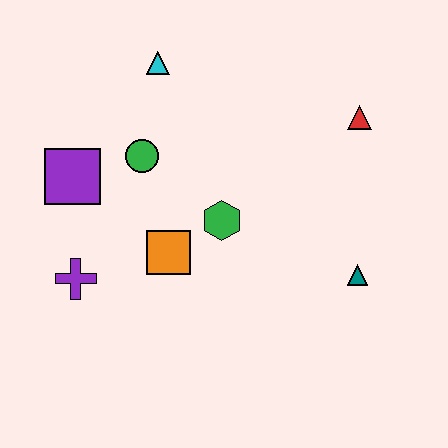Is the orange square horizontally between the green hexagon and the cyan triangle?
Yes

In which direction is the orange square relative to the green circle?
The orange square is below the green circle.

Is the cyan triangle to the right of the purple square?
Yes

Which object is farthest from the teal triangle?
The purple square is farthest from the teal triangle.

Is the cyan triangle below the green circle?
No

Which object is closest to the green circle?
The purple square is closest to the green circle.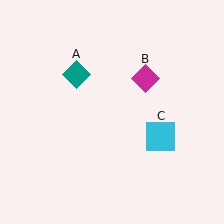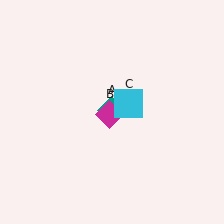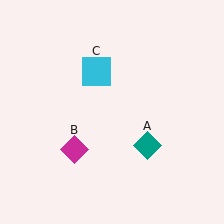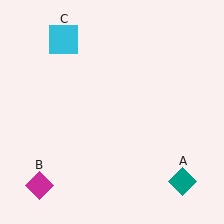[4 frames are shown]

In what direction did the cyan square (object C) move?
The cyan square (object C) moved up and to the left.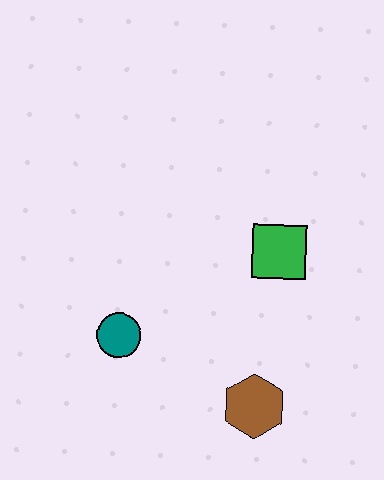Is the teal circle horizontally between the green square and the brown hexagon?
No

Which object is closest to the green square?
The brown hexagon is closest to the green square.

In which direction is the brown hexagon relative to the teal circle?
The brown hexagon is to the right of the teal circle.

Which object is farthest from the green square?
The teal circle is farthest from the green square.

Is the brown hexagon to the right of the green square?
No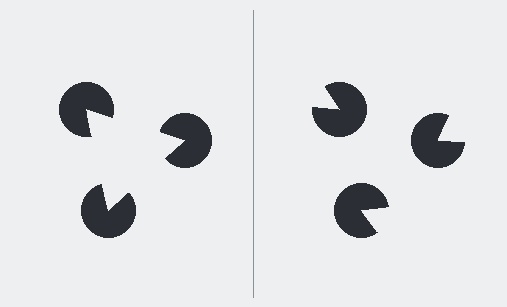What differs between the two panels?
The pac-man discs are positioned identically on both sides; only the wedge orientations differ. On the left they align to a triangle; on the right they are misaligned.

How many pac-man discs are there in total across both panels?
6 — 3 on each side.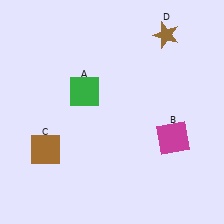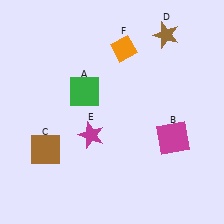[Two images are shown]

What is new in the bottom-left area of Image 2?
A magenta star (E) was added in the bottom-left area of Image 2.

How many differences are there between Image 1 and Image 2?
There are 2 differences between the two images.